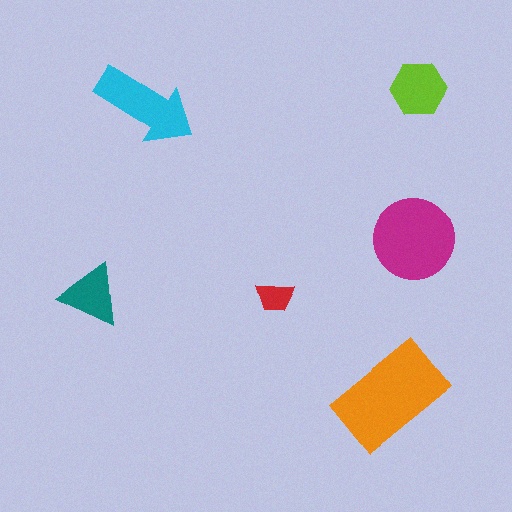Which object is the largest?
The orange rectangle.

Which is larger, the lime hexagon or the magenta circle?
The magenta circle.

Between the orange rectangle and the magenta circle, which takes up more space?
The orange rectangle.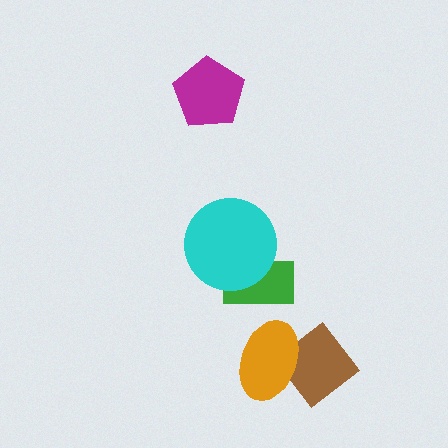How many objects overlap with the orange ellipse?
1 object overlaps with the orange ellipse.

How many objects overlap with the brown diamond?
1 object overlaps with the brown diamond.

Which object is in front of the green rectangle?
The cyan circle is in front of the green rectangle.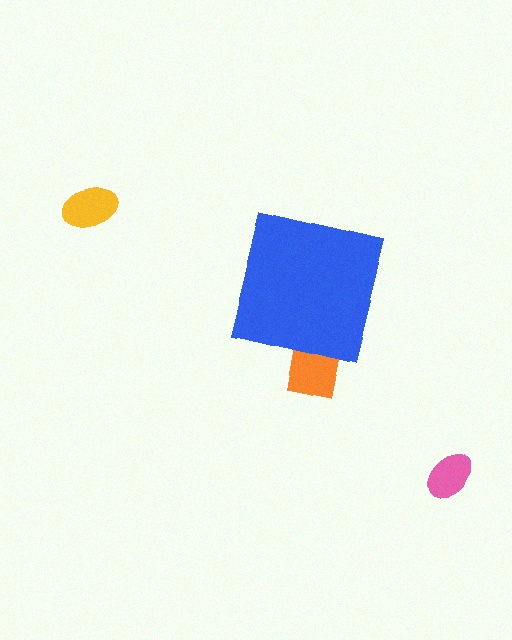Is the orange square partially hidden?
Yes, the orange square is partially hidden behind the blue square.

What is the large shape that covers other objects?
A blue square.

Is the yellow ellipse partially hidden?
No, the yellow ellipse is fully visible.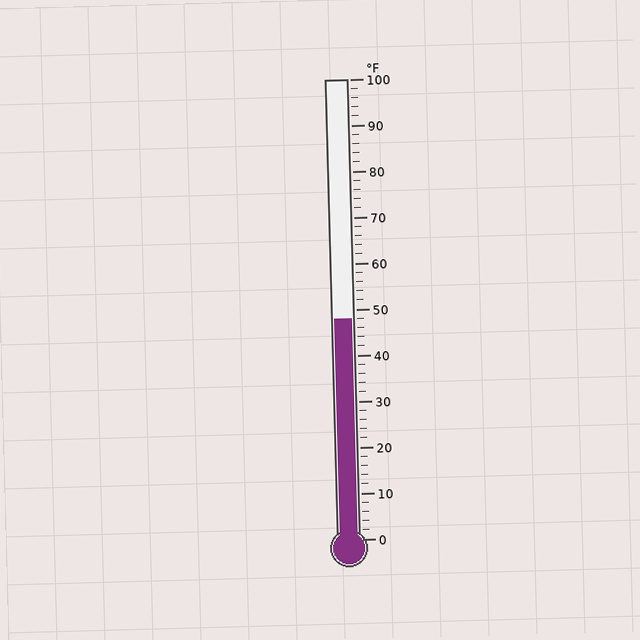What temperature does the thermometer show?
The thermometer shows approximately 48°F.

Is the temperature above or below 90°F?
The temperature is below 90°F.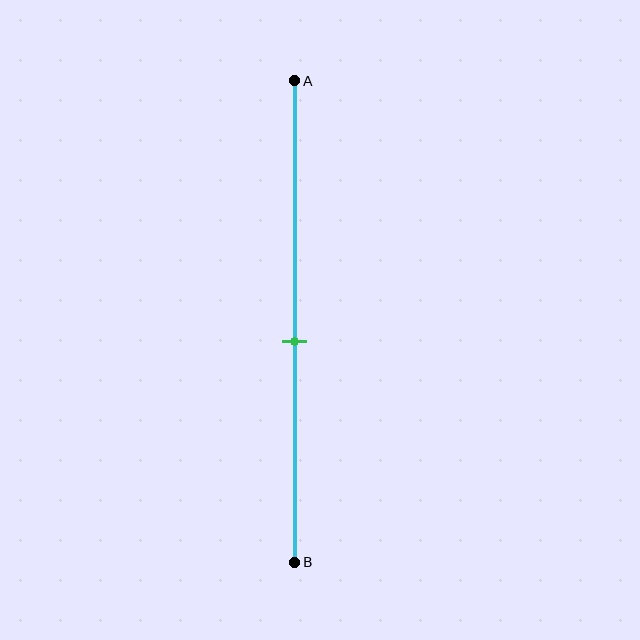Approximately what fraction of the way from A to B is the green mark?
The green mark is approximately 55% of the way from A to B.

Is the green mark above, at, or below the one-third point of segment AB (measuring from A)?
The green mark is below the one-third point of segment AB.